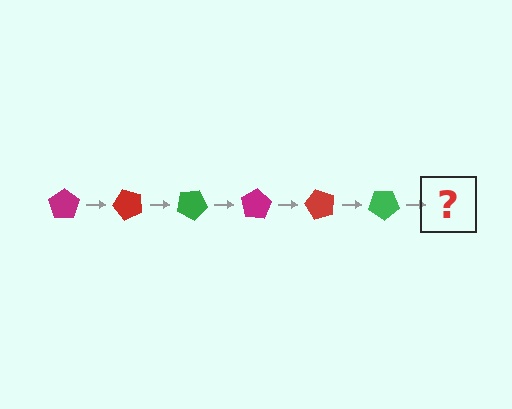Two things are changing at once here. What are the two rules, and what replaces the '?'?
The two rules are that it rotates 50 degrees each step and the color cycles through magenta, red, and green. The '?' should be a magenta pentagon, rotated 300 degrees from the start.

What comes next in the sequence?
The next element should be a magenta pentagon, rotated 300 degrees from the start.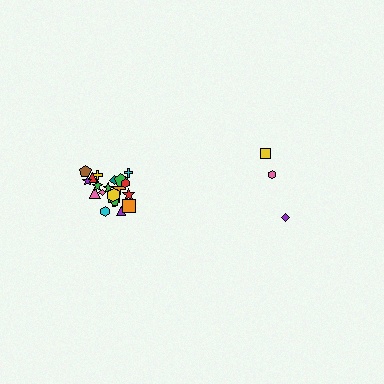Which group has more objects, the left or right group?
The left group.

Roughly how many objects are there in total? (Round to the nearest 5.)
Roughly 25 objects in total.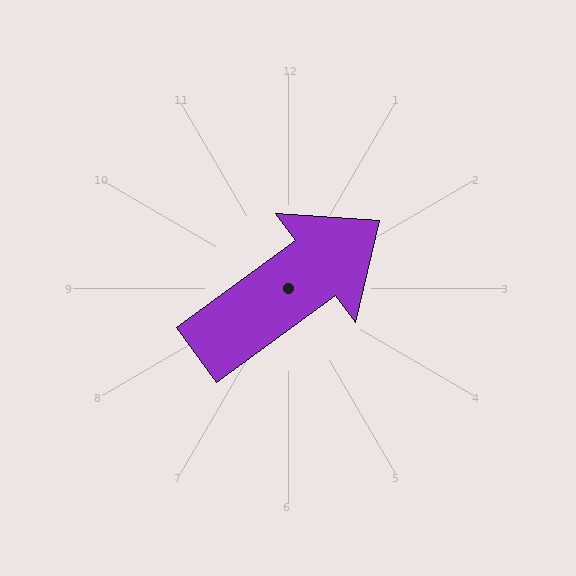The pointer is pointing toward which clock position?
Roughly 2 o'clock.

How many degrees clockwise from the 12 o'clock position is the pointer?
Approximately 54 degrees.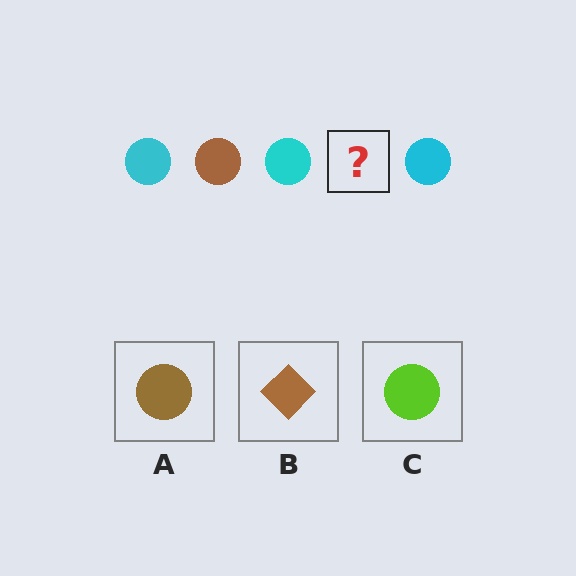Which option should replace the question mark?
Option A.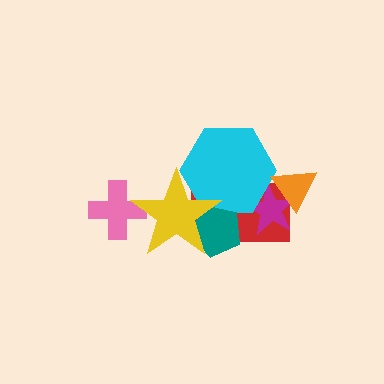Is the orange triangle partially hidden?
No, no other shape covers it.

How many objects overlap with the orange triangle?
2 objects overlap with the orange triangle.